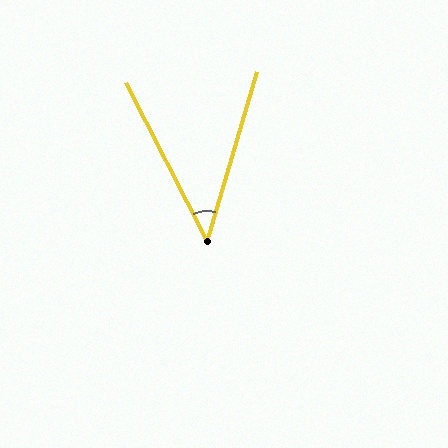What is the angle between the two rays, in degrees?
Approximately 44 degrees.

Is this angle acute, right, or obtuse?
It is acute.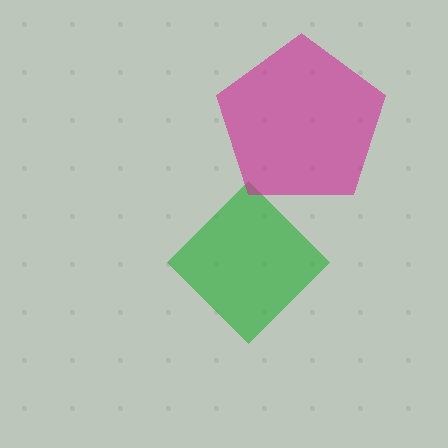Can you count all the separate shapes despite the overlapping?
Yes, there are 2 separate shapes.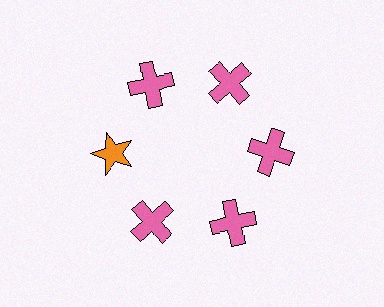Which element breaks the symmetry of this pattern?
The orange star at roughly the 9 o'clock position breaks the symmetry. All other shapes are pink crosses.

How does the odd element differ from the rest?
It differs in both color (orange instead of pink) and shape (star instead of cross).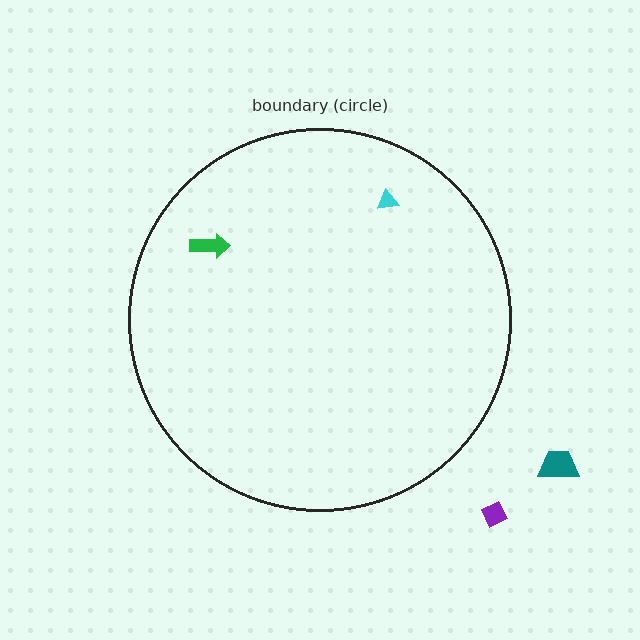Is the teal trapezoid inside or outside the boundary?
Outside.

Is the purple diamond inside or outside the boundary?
Outside.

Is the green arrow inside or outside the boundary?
Inside.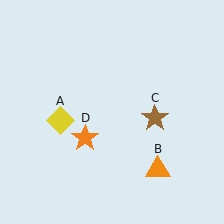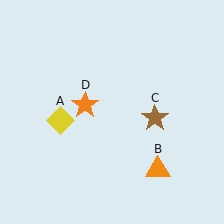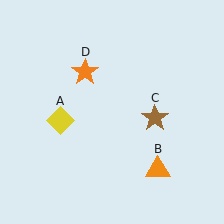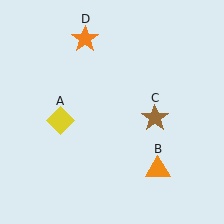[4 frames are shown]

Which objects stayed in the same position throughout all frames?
Yellow diamond (object A) and orange triangle (object B) and brown star (object C) remained stationary.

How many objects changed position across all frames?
1 object changed position: orange star (object D).